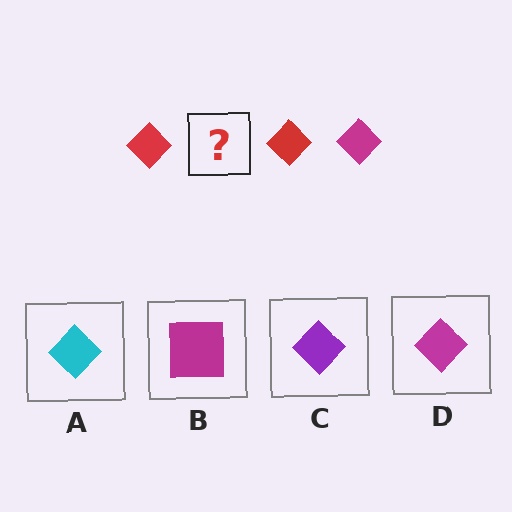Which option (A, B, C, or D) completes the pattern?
D.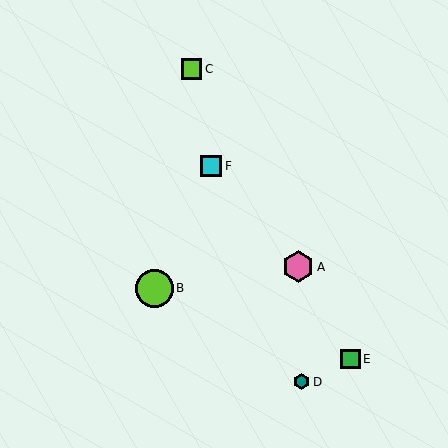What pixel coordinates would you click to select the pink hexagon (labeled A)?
Click at (298, 267) to select the pink hexagon A.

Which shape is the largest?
The lime circle (labeled B) is the largest.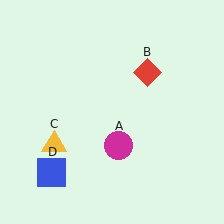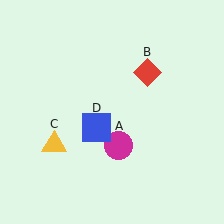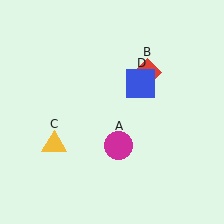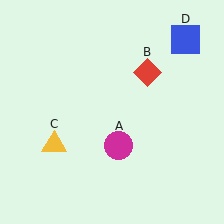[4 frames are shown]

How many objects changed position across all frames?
1 object changed position: blue square (object D).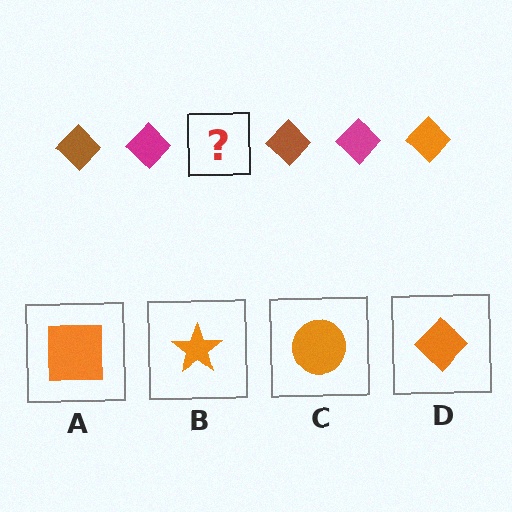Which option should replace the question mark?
Option D.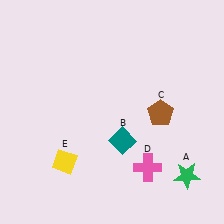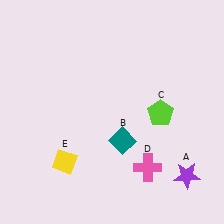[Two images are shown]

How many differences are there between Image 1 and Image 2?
There are 2 differences between the two images.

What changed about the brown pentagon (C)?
In Image 1, C is brown. In Image 2, it changed to lime.